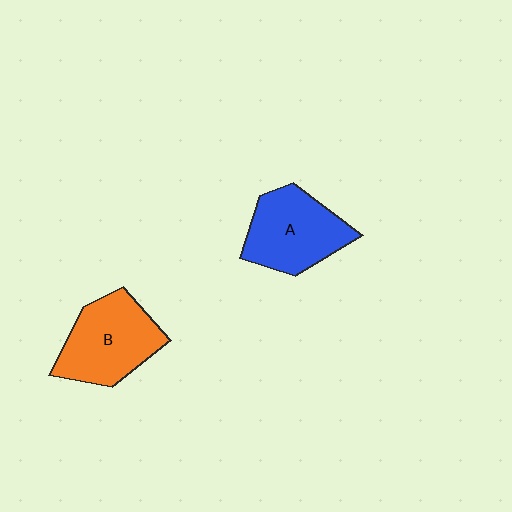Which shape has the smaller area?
Shape A (blue).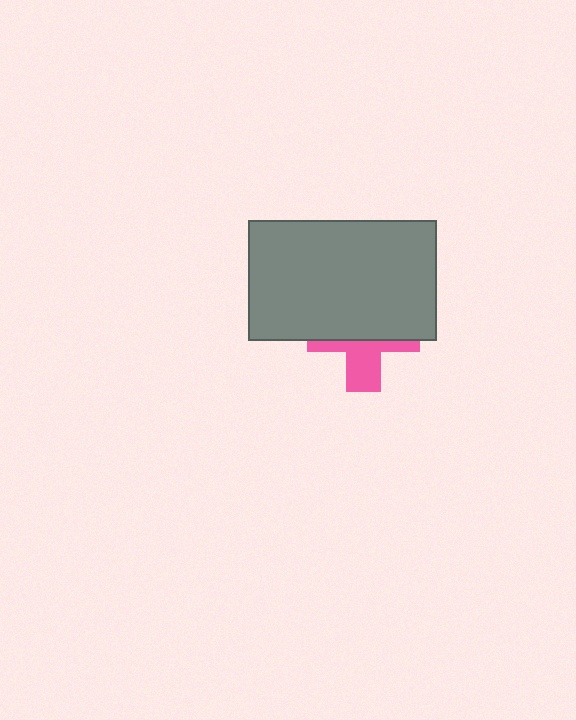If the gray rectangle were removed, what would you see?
You would see the complete pink cross.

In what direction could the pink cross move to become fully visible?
The pink cross could move down. That would shift it out from behind the gray rectangle entirely.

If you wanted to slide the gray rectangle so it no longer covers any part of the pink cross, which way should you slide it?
Slide it up — that is the most direct way to separate the two shapes.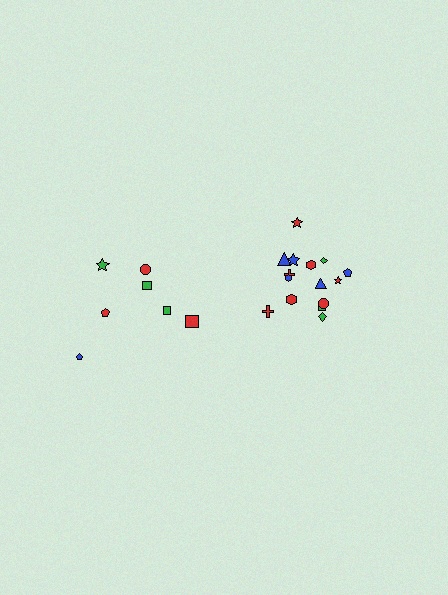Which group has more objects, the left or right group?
The right group.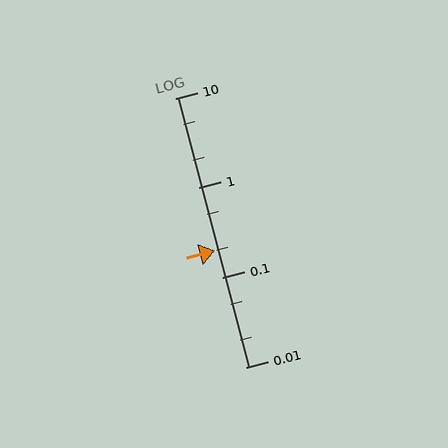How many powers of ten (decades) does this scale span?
The scale spans 3 decades, from 0.01 to 10.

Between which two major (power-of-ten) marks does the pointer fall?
The pointer is between 0.1 and 1.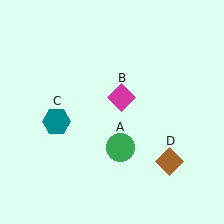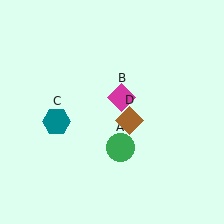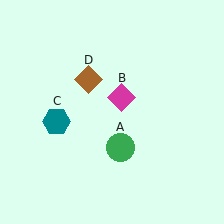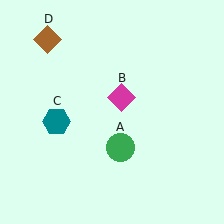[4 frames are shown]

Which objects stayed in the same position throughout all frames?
Green circle (object A) and magenta diamond (object B) and teal hexagon (object C) remained stationary.